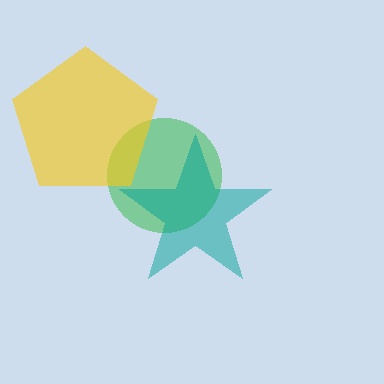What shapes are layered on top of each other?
The layered shapes are: a green circle, a teal star, a yellow pentagon.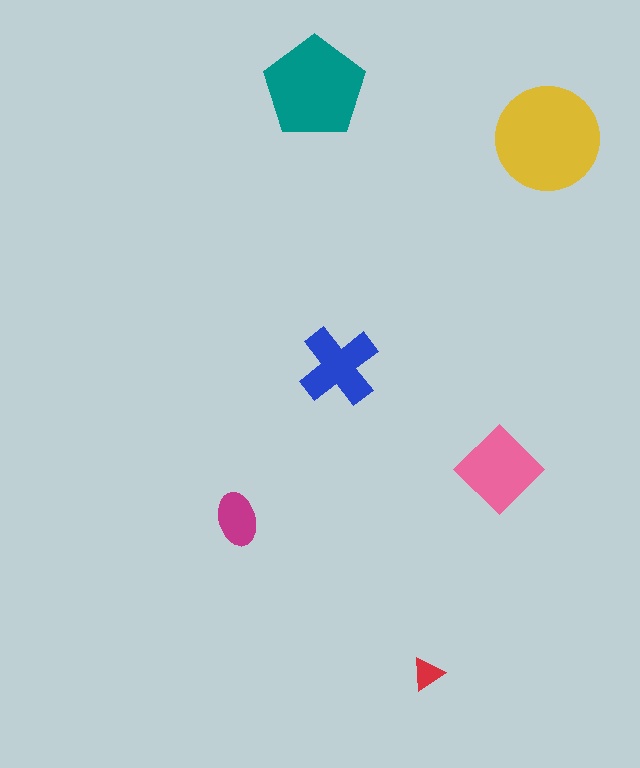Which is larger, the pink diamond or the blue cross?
The pink diamond.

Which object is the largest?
The yellow circle.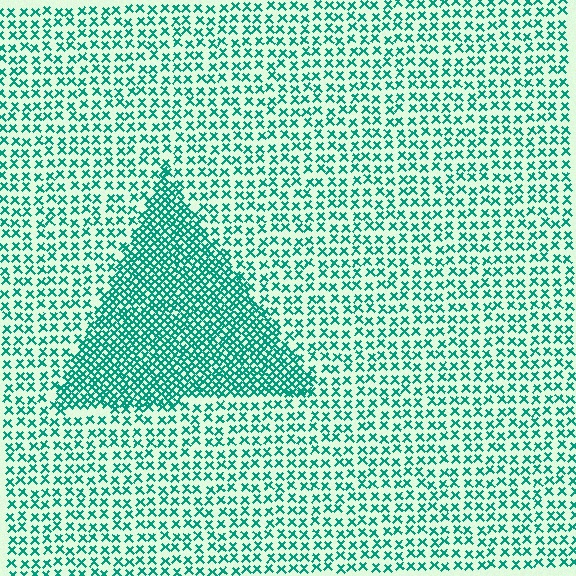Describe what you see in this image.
The image contains small teal elements arranged at two different densities. A triangle-shaped region is visible where the elements are more densely packed than the surrounding area.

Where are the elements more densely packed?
The elements are more densely packed inside the triangle boundary.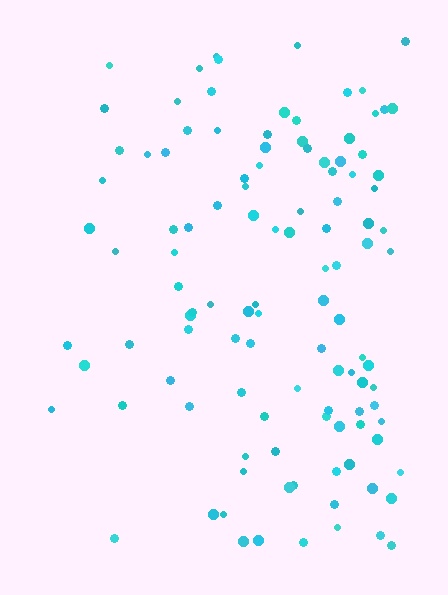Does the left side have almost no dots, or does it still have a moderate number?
Still a moderate number, just noticeably fewer than the right.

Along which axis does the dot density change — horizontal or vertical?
Horizontal.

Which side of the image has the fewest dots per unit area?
The left.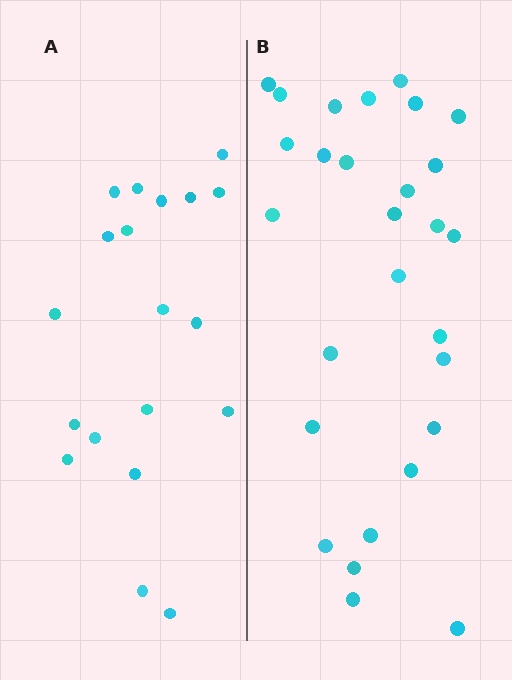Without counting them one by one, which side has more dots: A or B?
Region B (the right region) has more dots.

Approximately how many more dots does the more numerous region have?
Region B has roughly 8 or so more dots than region A.